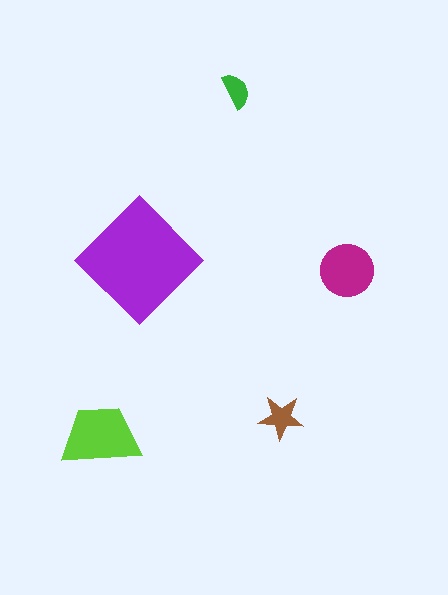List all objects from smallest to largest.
The green semicircle, the brown star, the magenta circle, the lime trapezoid, the purple diamond.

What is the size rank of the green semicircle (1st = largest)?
5th.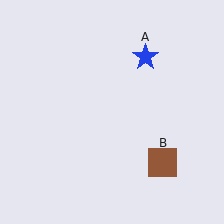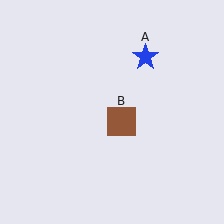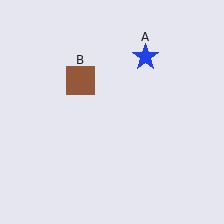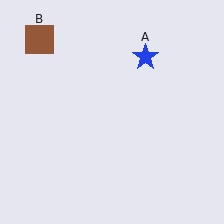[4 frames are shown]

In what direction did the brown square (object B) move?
The brown square (object B) moved up and to the left.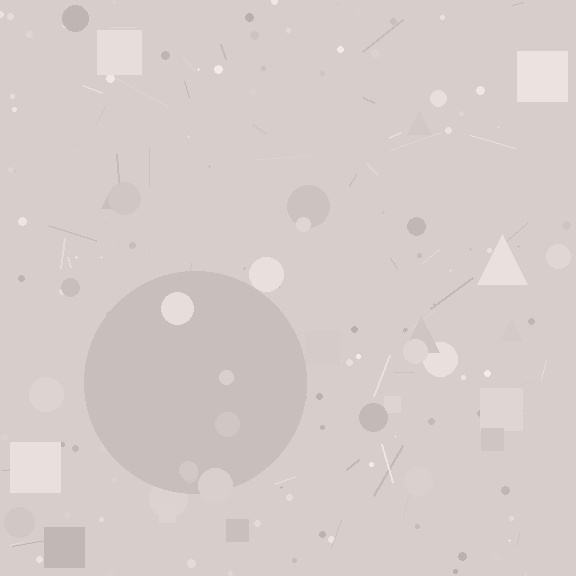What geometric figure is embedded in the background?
A circle is embedded in the background.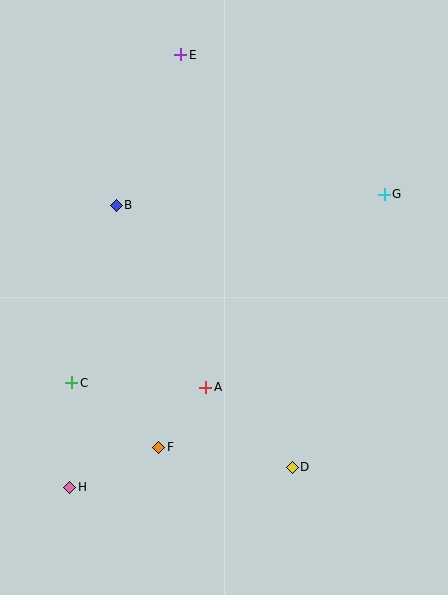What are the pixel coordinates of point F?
Point F is at (159, 447).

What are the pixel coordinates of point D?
Point D is at (292, 467).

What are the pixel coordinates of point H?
Point H is at (70, 487).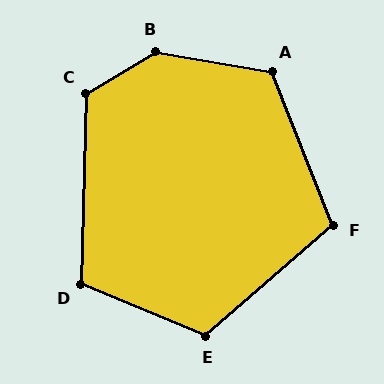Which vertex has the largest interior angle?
B, at approximately 140 degrees.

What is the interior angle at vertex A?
Approximately 121 degrees (obtuse).